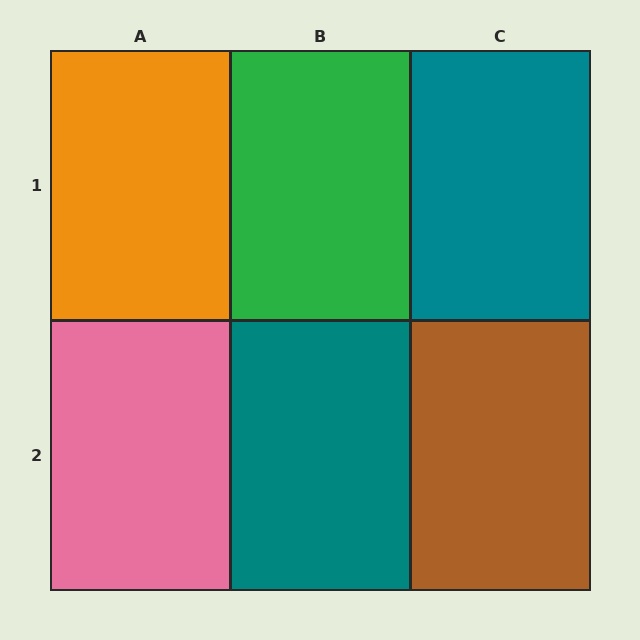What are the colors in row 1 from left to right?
Orange, green, teal.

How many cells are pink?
1 cell is pink.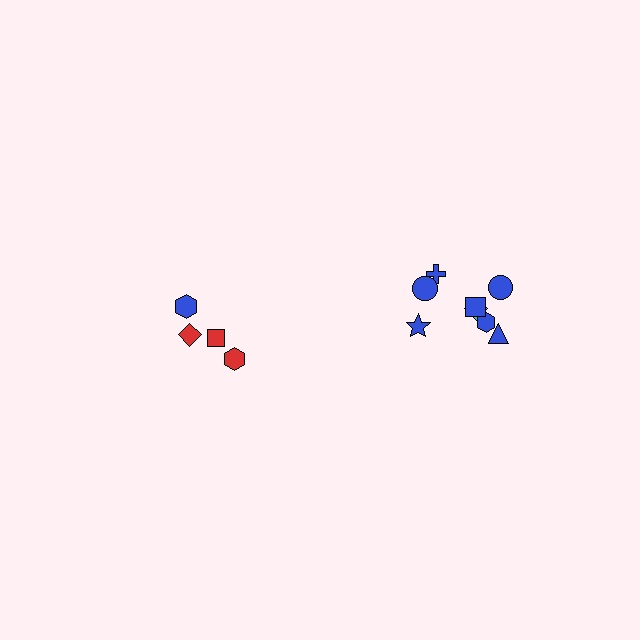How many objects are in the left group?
There are 4 objects.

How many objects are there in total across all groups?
There are 12 objects.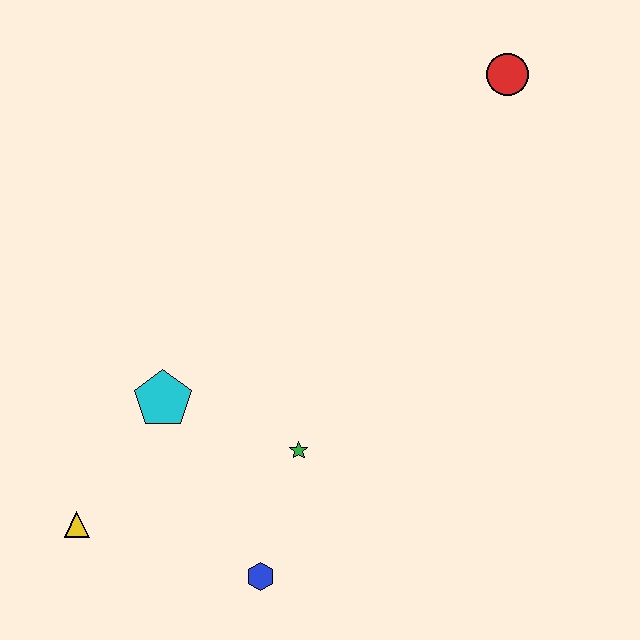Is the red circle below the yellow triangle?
No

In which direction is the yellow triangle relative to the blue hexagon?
The yellow triangle is to the left of the blue hexagon.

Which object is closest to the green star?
The blue hexagon is closest to the green star.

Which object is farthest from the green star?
The red circle is farthest from the green star.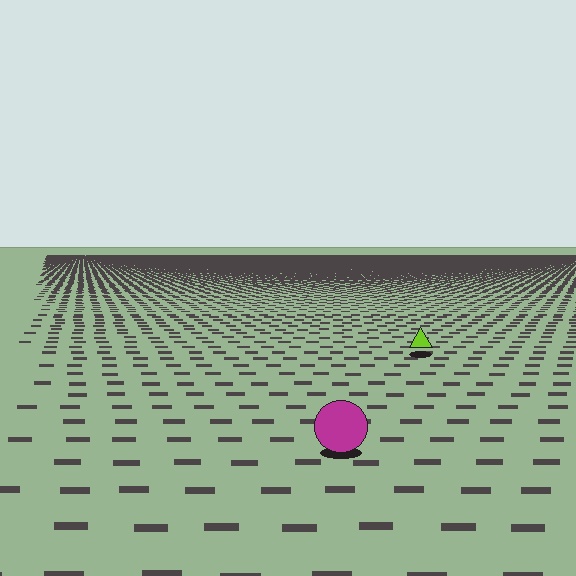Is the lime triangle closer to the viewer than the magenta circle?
No. The magenta circle is closer — you can tell from the texture gradient: the ground texture is coarser near it.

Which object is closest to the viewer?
The magenta circle is closest. The texture marks near it are larger and more spread out.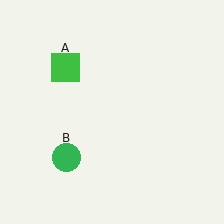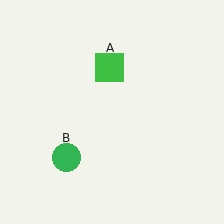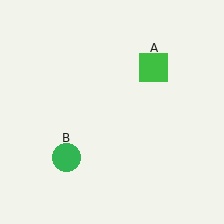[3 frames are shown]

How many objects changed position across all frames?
1 object changed position: green square (object A).